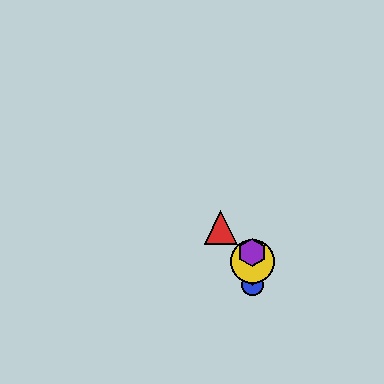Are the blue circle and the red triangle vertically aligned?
No, the blue circle is at x≈252 and the red triangle is at x≈221.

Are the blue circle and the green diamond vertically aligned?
Yes, both are at x≈252.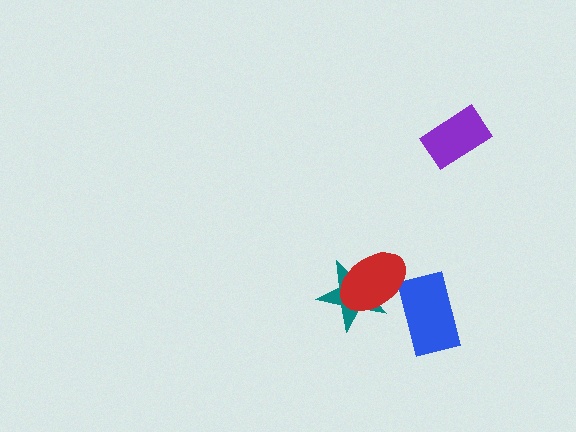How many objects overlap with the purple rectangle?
0 objects overlap with the purple rectangle.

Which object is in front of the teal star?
The red ellipse is in front of the teal star.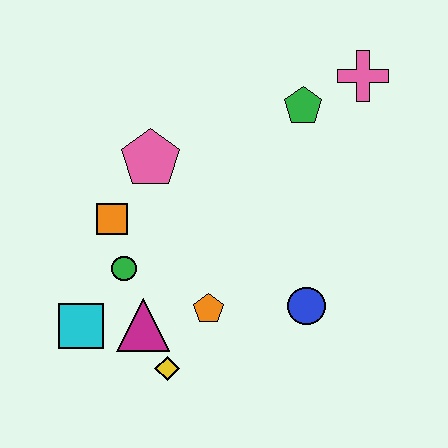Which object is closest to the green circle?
The orange square is closest to the green circle.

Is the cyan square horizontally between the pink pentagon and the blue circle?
No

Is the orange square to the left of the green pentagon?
Yes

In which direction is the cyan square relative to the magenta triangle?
The cyan square is to the left of the magenta triangle.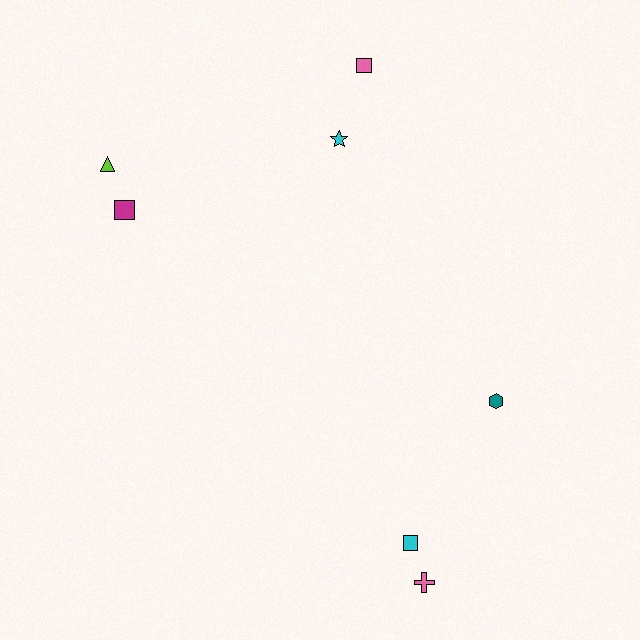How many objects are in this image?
There are 7 objects.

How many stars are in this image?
There is 1 star.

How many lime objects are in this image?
There is 1 lime object.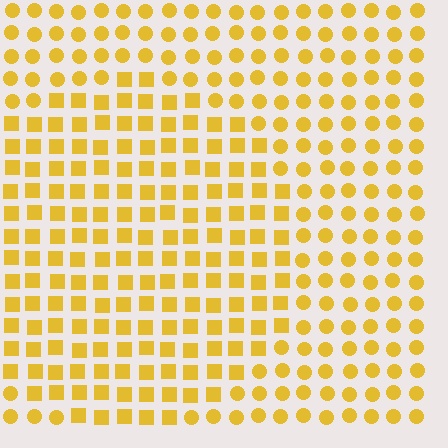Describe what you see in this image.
The image is filled with small yellow elements arranged in a uniform grid. A circle-shaped region contains squares, while the surrounding area contains circles. The boundary is defined purely by the change in element shape.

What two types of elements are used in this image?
The image uses squares inside the circle region and circles outside it.